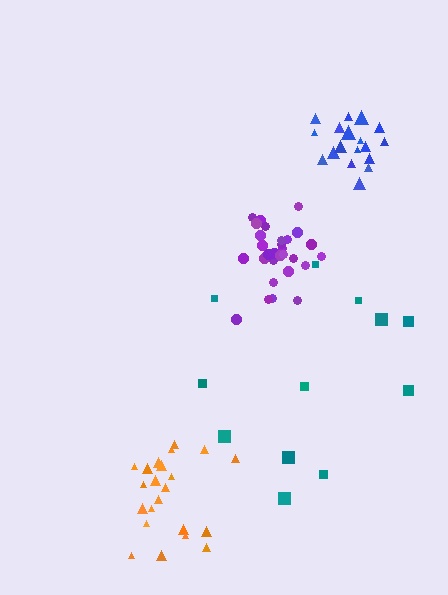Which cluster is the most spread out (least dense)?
Teal.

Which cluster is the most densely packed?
Purple.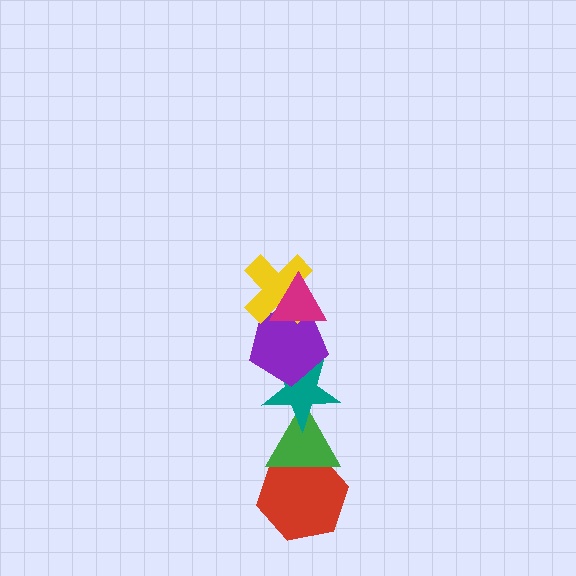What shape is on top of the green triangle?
The teal star is on top of the green triangle.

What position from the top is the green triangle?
The green triangle is 5th from the top.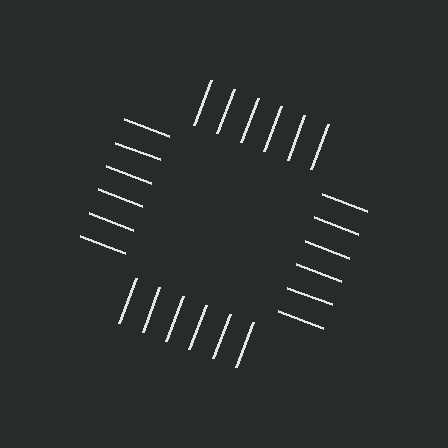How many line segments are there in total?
24 — 6 along each of the 4 edges.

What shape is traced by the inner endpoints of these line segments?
An illusory square — the line segments terminate on its edges but no continuous stroke is drawn.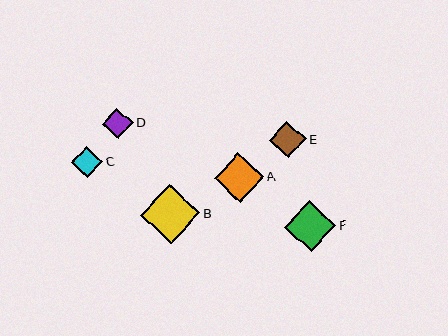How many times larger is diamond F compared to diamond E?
Diamond F is approximately 1.4 times the size of diamond E.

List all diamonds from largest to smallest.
From largest to smallest: B, F, A, E, C, D.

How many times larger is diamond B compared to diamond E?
Diamond B is approximately 1.6 times the size of diamond E.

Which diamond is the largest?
Diamond B is the largest with a size of approximately 60 pixels.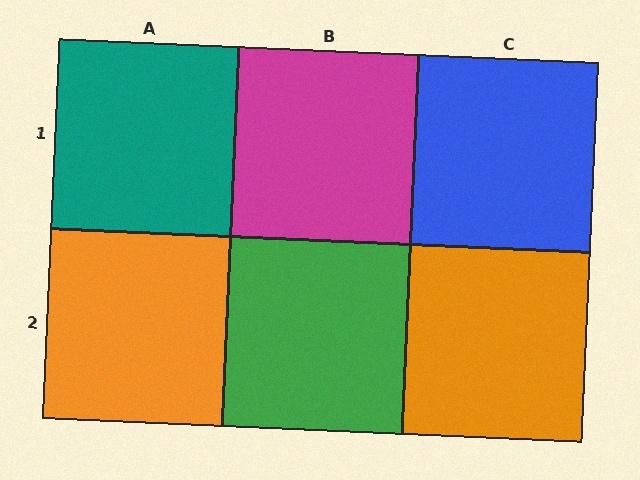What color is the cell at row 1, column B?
Magenta.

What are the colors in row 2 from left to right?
Orange, green, orange.